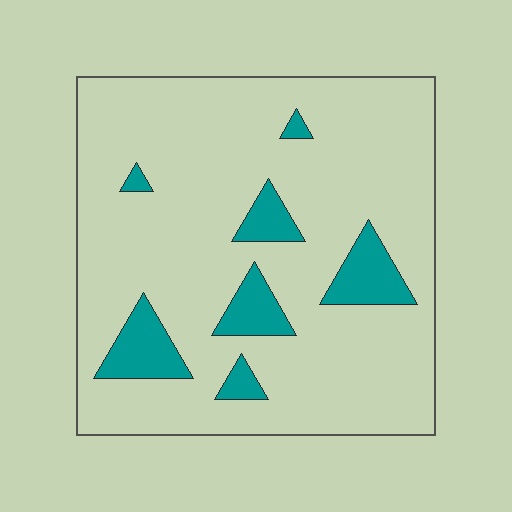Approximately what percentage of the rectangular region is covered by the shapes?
Approximately 15%.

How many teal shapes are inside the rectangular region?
7.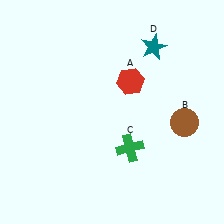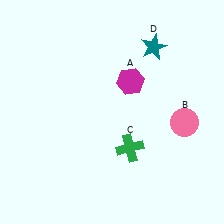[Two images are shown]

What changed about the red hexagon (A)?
In Image 1, A is red. In Image 2, it changed to magenta.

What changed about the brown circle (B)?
In Image 1, B is brown. In Image 2, it changed to pink.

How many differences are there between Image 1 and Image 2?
There are 2 differences between the two images.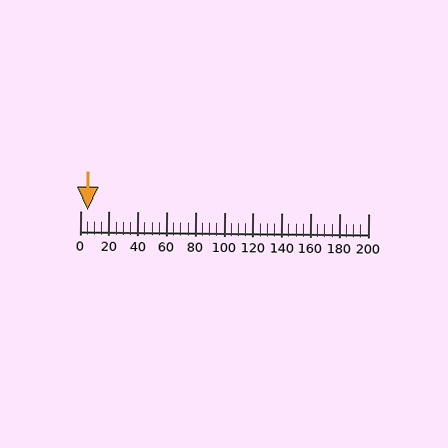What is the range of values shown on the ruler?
The ruler shows values from 0 to 200.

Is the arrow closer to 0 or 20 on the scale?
The arrow is closer to 0.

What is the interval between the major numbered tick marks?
The major tick marks are spaced 20 units apart.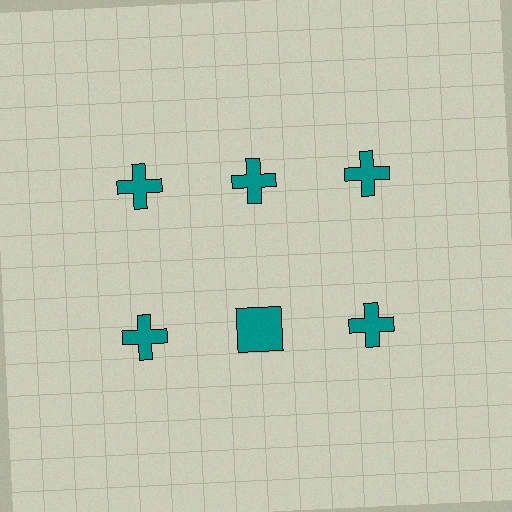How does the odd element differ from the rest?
It has a different shape: square instead of cross.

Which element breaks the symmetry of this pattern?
The teal square in the second row, second from left column breaks the symmetry. All other shapes are teal crosses.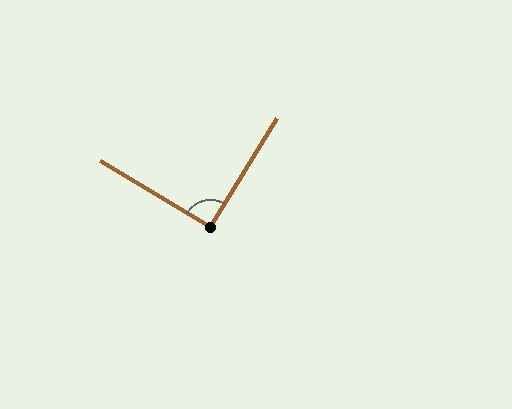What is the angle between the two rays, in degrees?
Approximately 90 degrees.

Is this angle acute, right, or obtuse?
It is approximately a right angle.